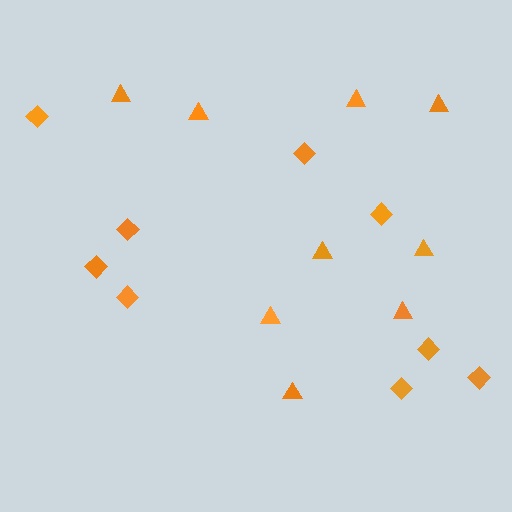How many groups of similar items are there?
There are 2 groups: one group of diamonds (9) and one group of triangles (9).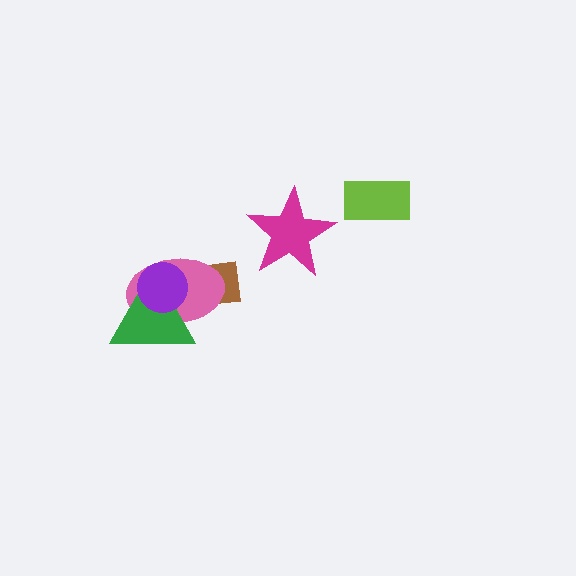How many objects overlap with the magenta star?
0 objects overlap with the magenta star.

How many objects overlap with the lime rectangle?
0 objects overlap with the lime rectangle.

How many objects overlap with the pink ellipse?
3 objects overlap with the pink ellipse.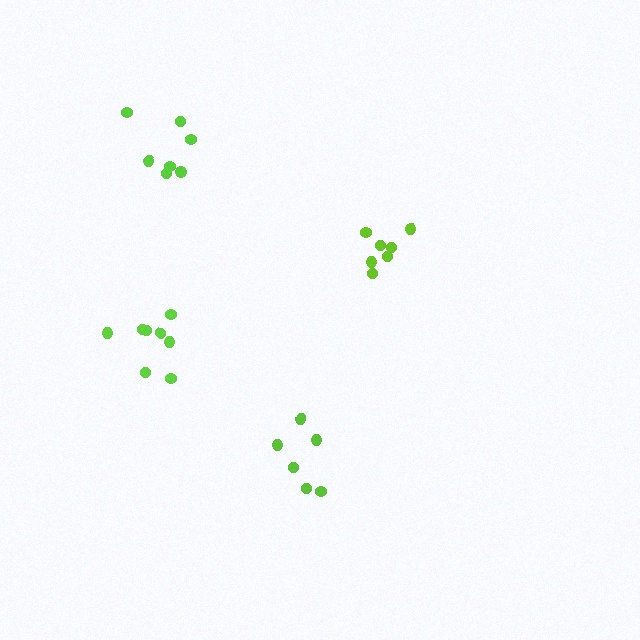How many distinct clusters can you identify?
There are 4 distinct clusters.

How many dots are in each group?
Group 1: 7 dots, Group 2: 6 dots, Group 3: 8 dots, Group 4: 7 dots (28 total).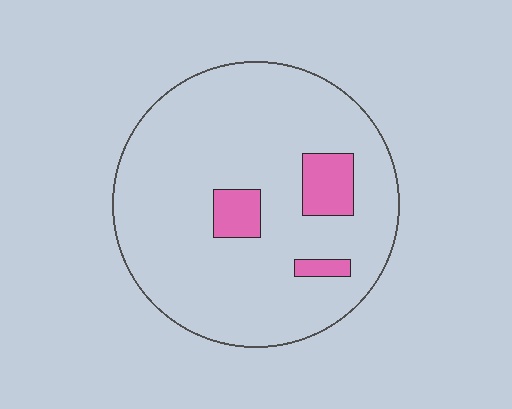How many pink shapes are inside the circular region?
3.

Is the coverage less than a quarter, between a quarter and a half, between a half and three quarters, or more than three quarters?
Less than a quarter.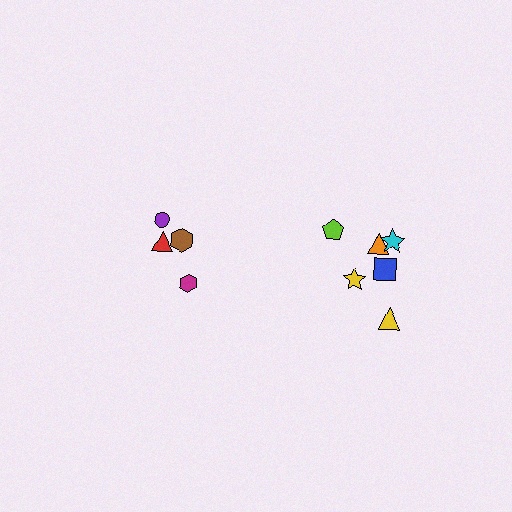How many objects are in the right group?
There are 6 objects.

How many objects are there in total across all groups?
There are 10 objects.